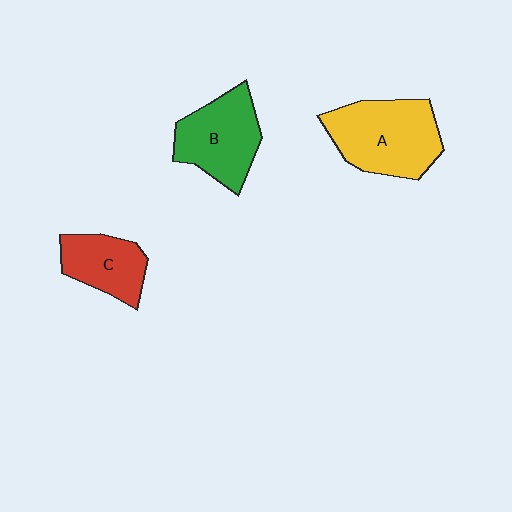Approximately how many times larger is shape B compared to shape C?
Approximately 1.3 times.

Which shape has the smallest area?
Shape C (red).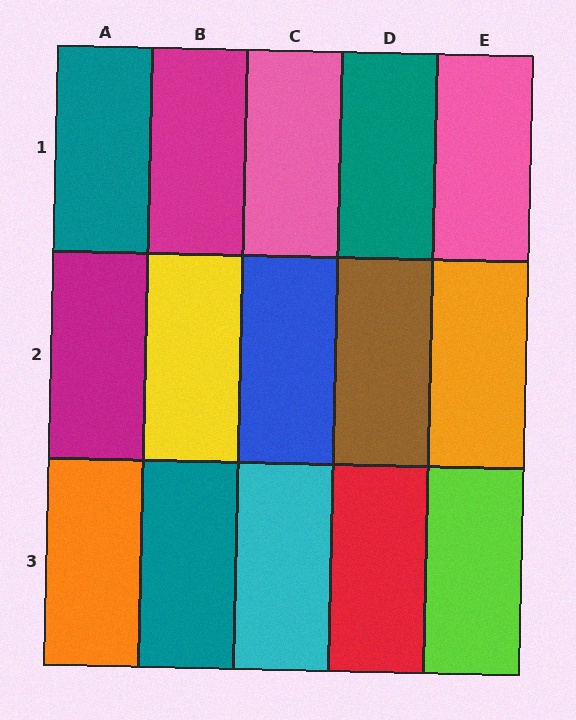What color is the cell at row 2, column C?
Blue.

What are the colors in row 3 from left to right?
Orange, teal, cyan, red, lime.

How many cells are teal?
3 cells are teal.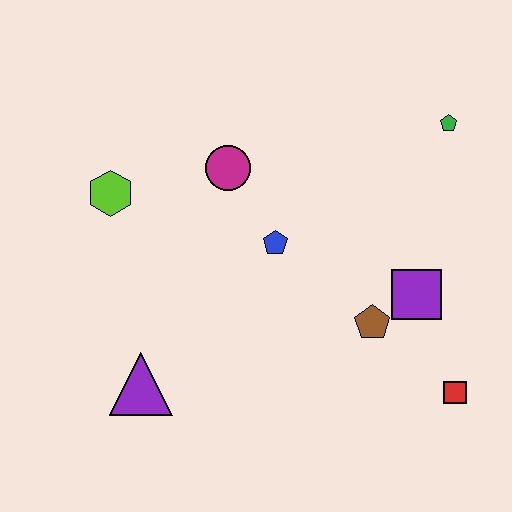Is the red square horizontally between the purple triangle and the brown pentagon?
No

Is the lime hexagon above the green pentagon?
No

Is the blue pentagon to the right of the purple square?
No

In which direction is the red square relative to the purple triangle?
The red square is to the right of the purple triangle.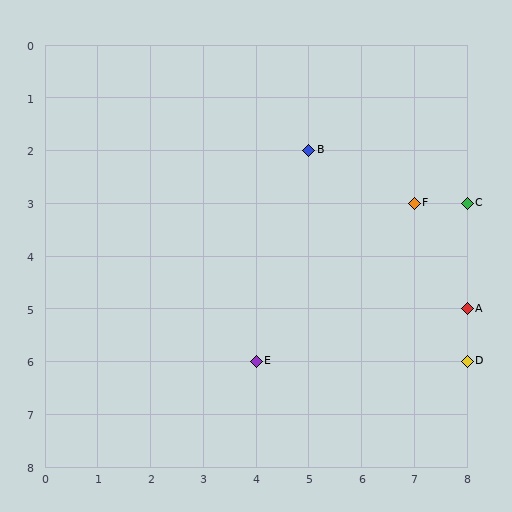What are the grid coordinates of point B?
Point B is at grid coordinates (5, 2).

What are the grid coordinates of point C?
Point C is at grid coordinates (8, 3).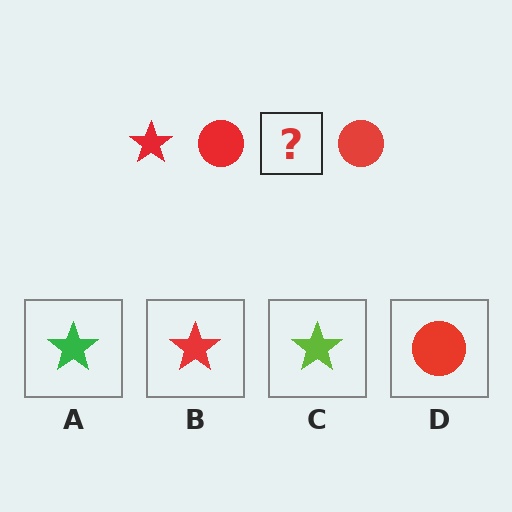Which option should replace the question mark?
Option B.